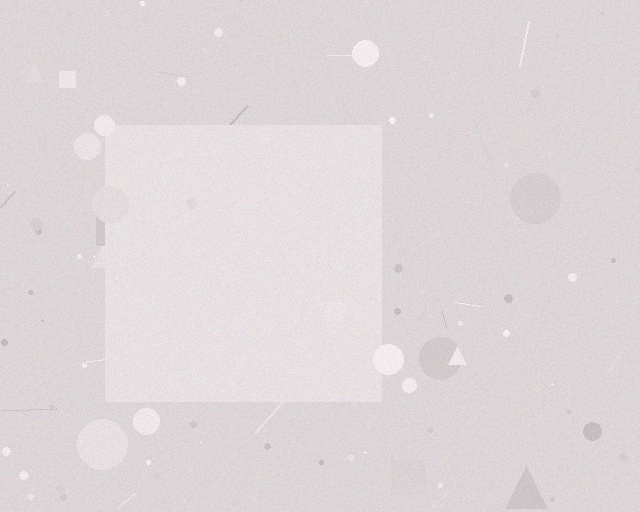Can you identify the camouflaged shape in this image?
The camouflaged shape is a square.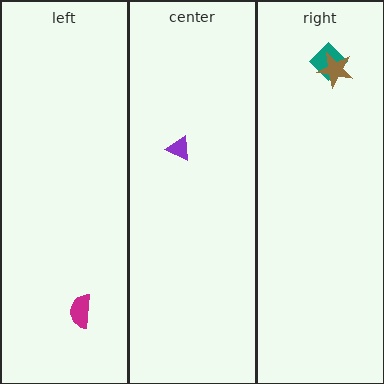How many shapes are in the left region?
1.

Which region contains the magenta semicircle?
The left region.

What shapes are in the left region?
The magenta semicircle.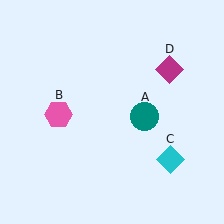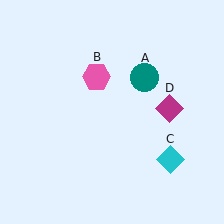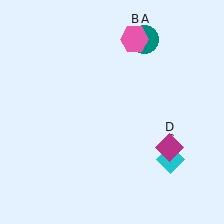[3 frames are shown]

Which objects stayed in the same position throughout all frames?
Cyan diamond (object C) remained stationary.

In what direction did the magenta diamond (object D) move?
The magenta diamond (object D) moved down.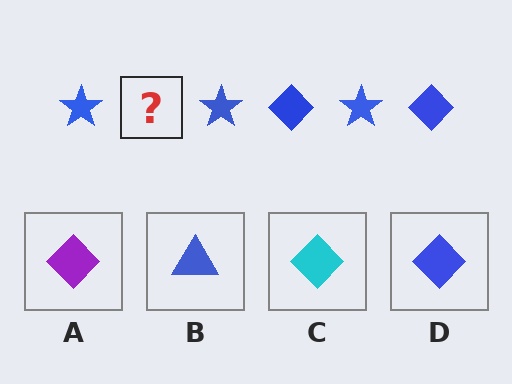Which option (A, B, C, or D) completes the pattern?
D.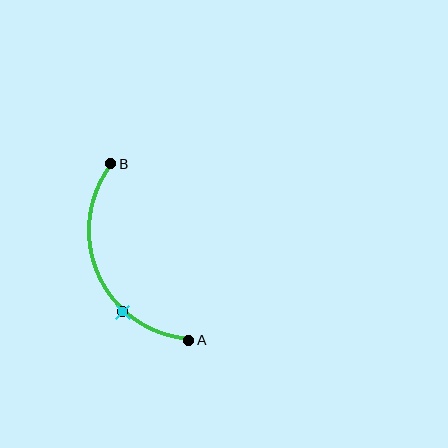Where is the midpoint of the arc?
The arc midpoint is the point on the curve farthest from the straight line joining A and B. It sits to the left of that line.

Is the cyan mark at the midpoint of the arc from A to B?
No. The cyan mark lies on the arc but is closer to endpoint A. The arc midpoint would be at the point on the curve equidistant along the arc from both A and B.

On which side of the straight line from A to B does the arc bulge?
The arc bulges to the left of the straight line connecting A and B.